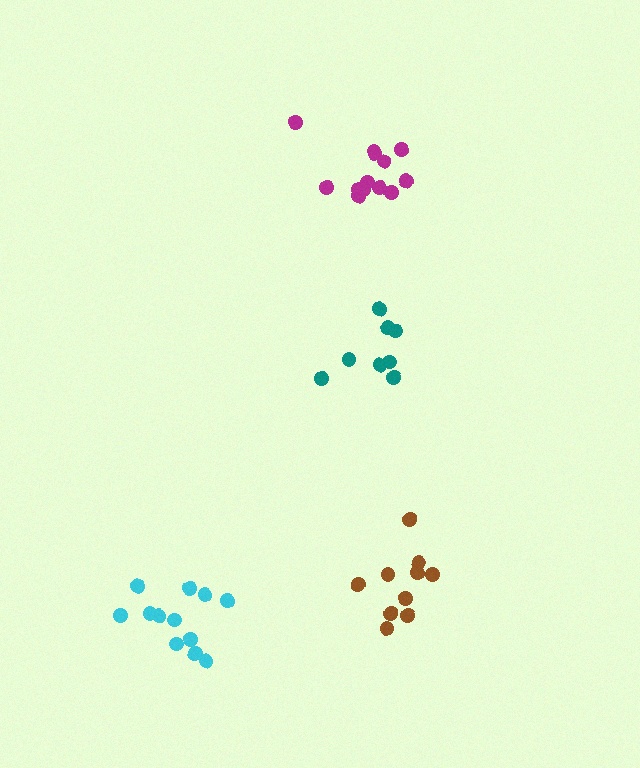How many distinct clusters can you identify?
There are 4 distinct clusters.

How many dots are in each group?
Group 1: 8 dots, Group 2: 10 dots, Group 3: 13 dots, Group 4: 12 dots (43 total).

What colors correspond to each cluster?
The clusters are colored: teal, brown, magenta, cyan.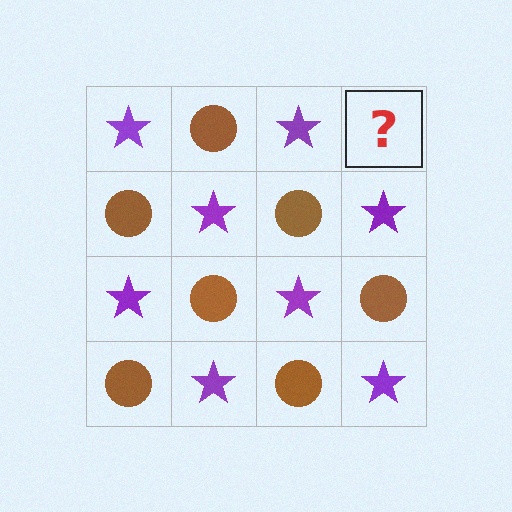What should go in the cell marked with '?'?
The missing cell should contain a brown circle.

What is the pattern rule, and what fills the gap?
The rule is that it alternates purple star and brown circle in a checkerboard pattern. The gap should be filled with a brown circle.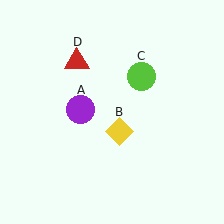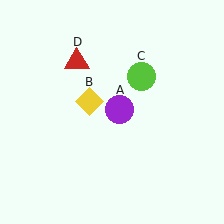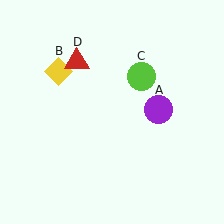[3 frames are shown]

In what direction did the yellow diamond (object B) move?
The yellow diamond (object B) moved up and to the left.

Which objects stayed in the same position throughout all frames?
Lime circle (object C) and red triangle (object D) remained stationary.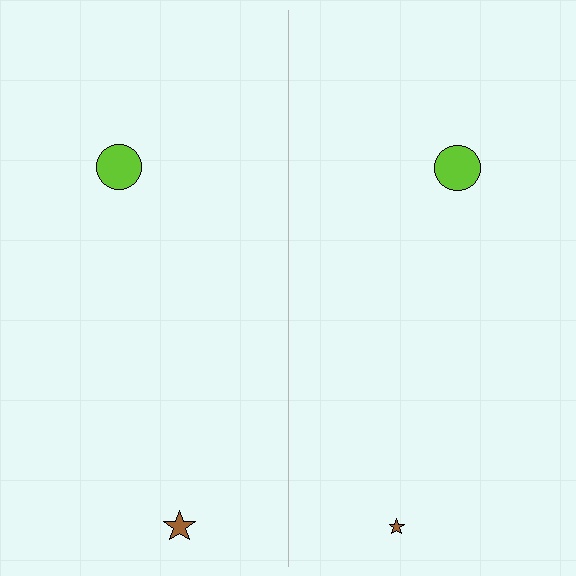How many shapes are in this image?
There are 4 shapes in this image.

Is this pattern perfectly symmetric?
No, the pattern is not perfectly symmetric. The brown star on the right side has a different size than its mirror counterpart.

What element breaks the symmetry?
The brown star on the right side has a different size than its mirror counterpart.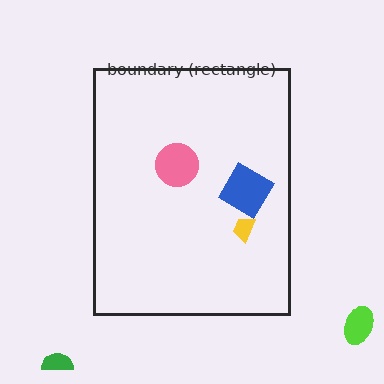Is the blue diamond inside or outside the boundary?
Inside.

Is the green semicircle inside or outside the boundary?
Outside.